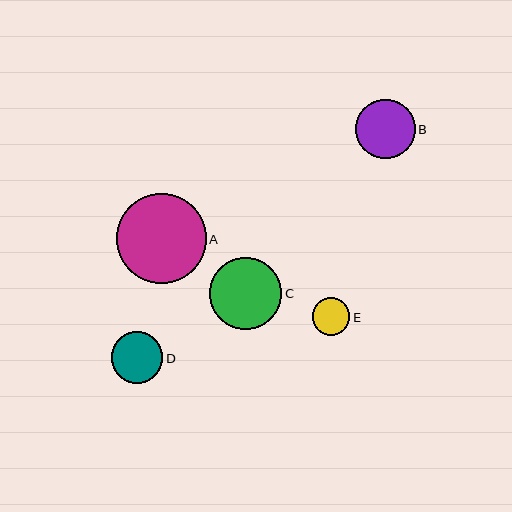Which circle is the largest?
Circle A is the largest with a size of approximately 90 pixels.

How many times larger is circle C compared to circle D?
Circle C is approximately 1.4 times the size of circle D.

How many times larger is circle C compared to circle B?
Circle C is approximately 1.2 times the size of circle B.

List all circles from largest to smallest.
From largest to smallest: A, C, B, D, E.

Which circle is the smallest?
Circle E is the smallest with a size of approximately 37 pixels.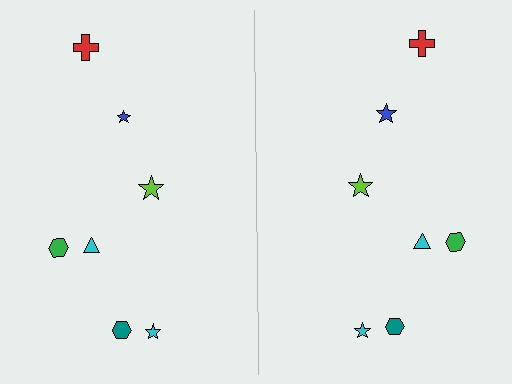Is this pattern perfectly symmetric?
No, the pattern is not perfectly symmetric. The blue star on the right side has a different size than its mirror counterpart.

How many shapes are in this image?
There are 14 shapes in this image.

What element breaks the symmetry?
The blue star on the right side has a different size than its mirror counterpart.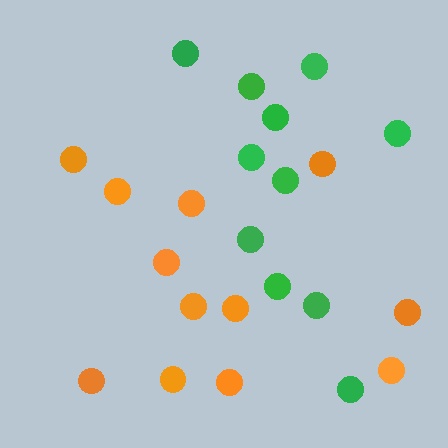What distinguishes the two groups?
There are 2 groups: one group of orange circles (12) and one group of green circles (11).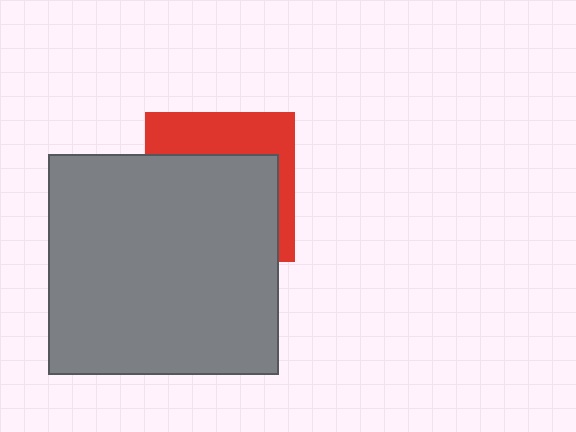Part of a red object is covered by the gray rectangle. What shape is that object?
It is a square.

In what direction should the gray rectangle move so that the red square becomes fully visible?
The gray rectangle should move down. That is the shortest direction to clear the overlap and leave the red square fully visible.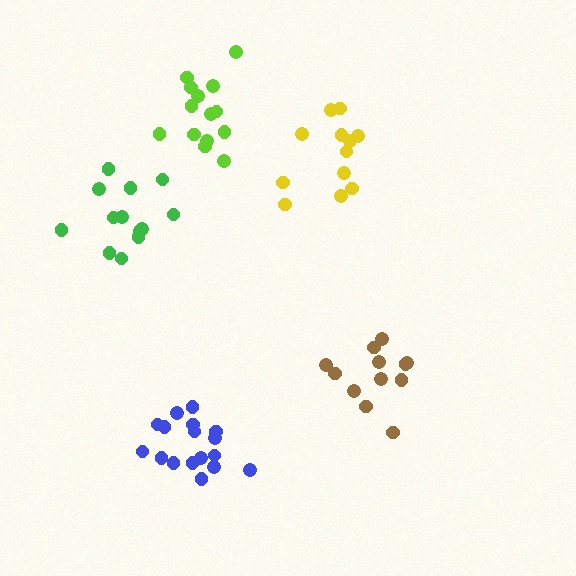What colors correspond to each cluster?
The clusters are colored: lime, blue, green, brown, yellow.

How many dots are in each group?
Group 1: 14 dots, Group 2: 17 dots, Group 3: 13 dots, Group 4: 12 dots, Group 5: 12 dots (68 total).